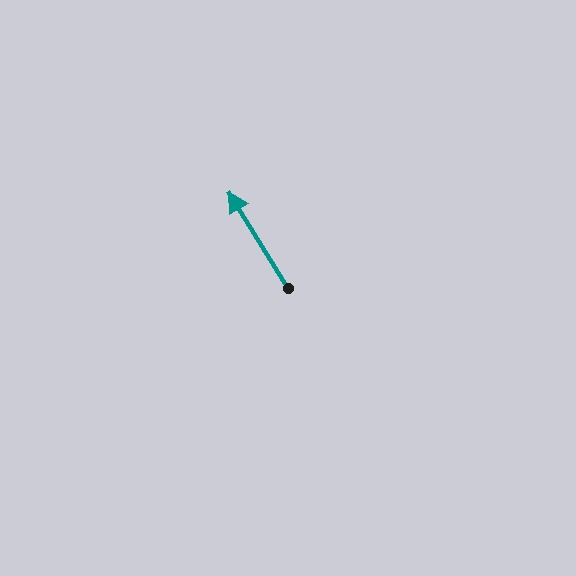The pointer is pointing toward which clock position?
Roughly 11 o'clock.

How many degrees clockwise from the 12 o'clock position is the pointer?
Approximately 328 degrees.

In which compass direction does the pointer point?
Northwest.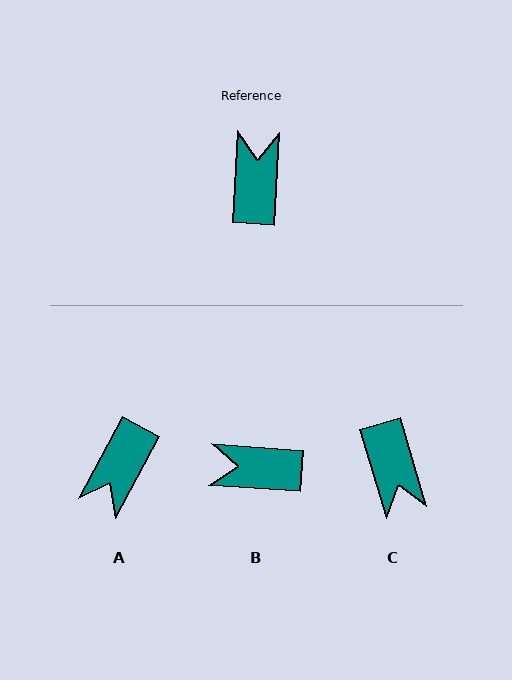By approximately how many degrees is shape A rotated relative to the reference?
Approximately 155 degrees counter-clockwise.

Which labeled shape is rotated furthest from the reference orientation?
C, about 160 degrees away.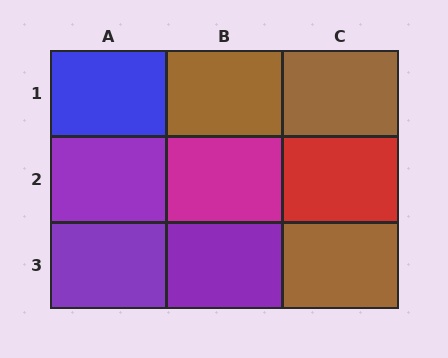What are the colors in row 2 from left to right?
Purple, magenta, red.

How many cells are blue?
1 cell is blue.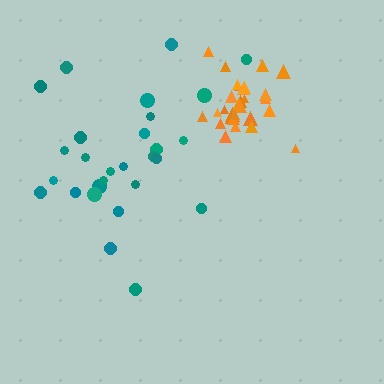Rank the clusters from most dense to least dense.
orange, teal.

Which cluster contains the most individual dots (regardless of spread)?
Orange (29).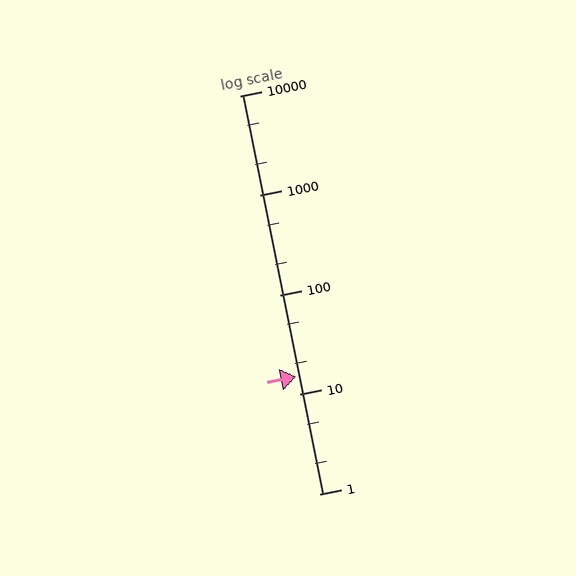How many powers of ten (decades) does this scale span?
The scale spans 4 decades, from 1 to 10000.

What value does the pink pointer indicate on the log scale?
The pointer indicates approximately 15.